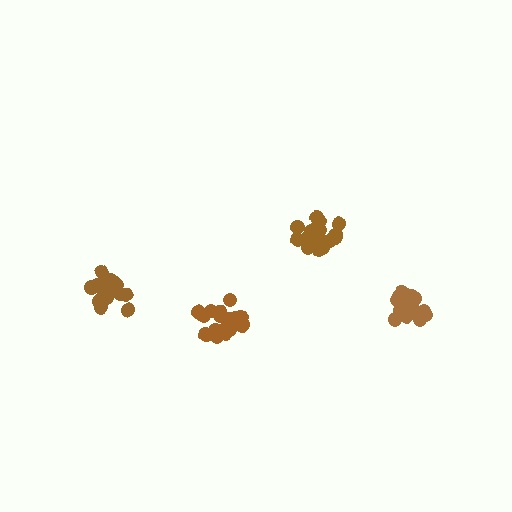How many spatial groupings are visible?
There are 4 spatial groupings.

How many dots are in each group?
Group 1: 19 dots, Group 2: 20 dots, Group 3: 19 dots, Group 4: 17 dots (75 total).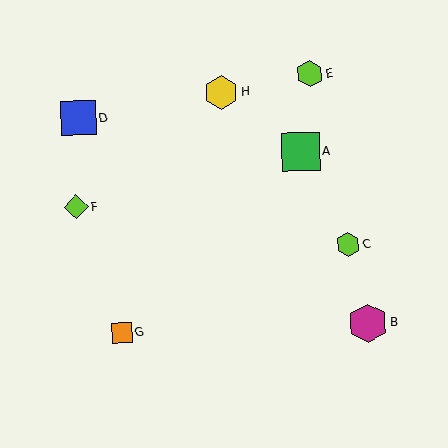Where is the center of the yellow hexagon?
The center of the yellow hexagon is at (221, 93).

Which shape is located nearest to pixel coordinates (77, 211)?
The lime diamond (labeled F) at (76, 207) is nearest to that location.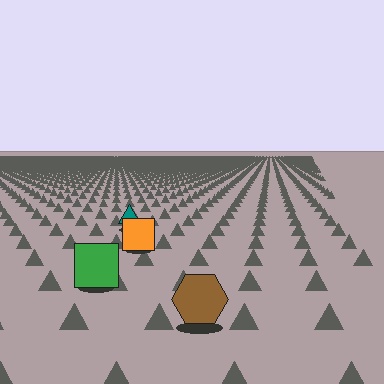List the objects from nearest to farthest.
From nearest to farthest: the brown hexagon, the green square, the orange square, the teal triangle.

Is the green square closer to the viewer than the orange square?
Yes. The green square is closer — you can tell from the texture gradient: the ground texture is coarser near it.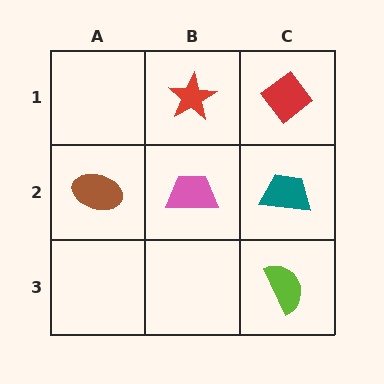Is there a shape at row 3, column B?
No, that cell is empty.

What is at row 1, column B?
A red star.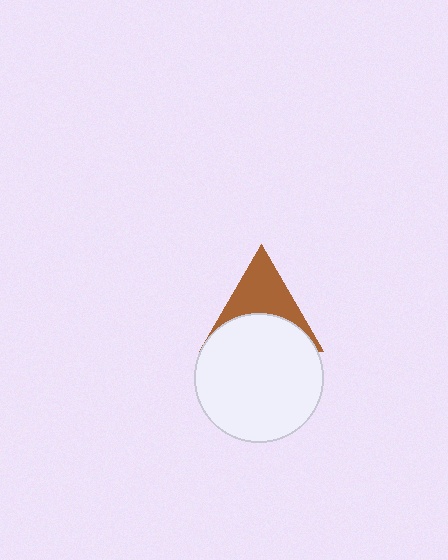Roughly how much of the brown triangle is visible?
About half of it is visible (roughly 51%).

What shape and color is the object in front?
The object in front is a white circle.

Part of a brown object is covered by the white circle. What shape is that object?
It is a triangle.